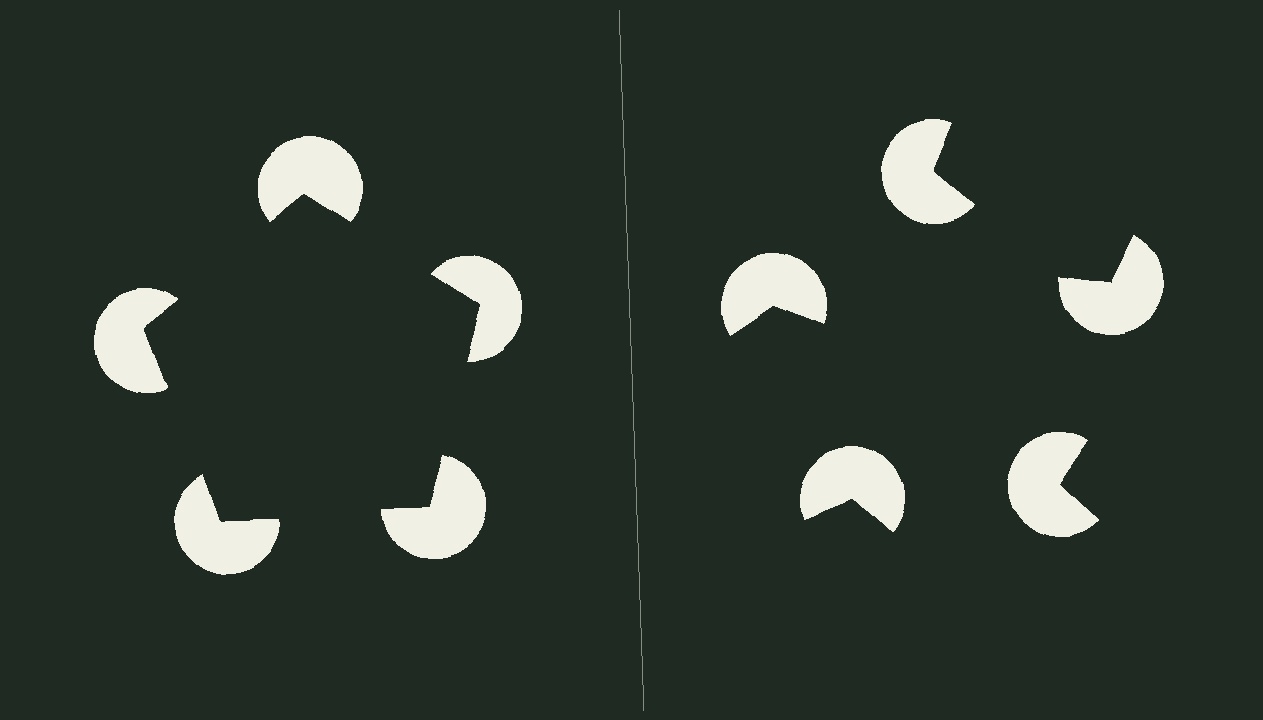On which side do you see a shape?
An illusory pentagon appears on the left side. On the right side the wedge cuts are rotated, so no coherent shape forms.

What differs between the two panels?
The pac-man discs are positioned identically on both sides; only the wedge orientations differ. On the left they align to a pentagon; on the right they are misaligned.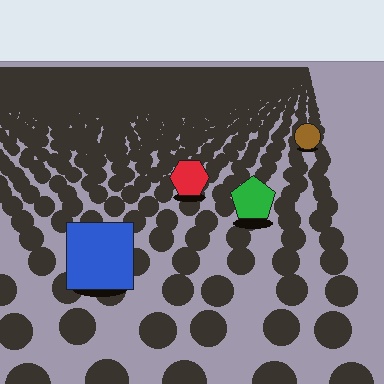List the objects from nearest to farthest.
From nearest to farthest: the blue square, the green pentagon, the red hexagon, the brown circle.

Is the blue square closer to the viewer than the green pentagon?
Yes. The blue square is closer — you can tell from the texture gradient: the ground texture is coarser near it.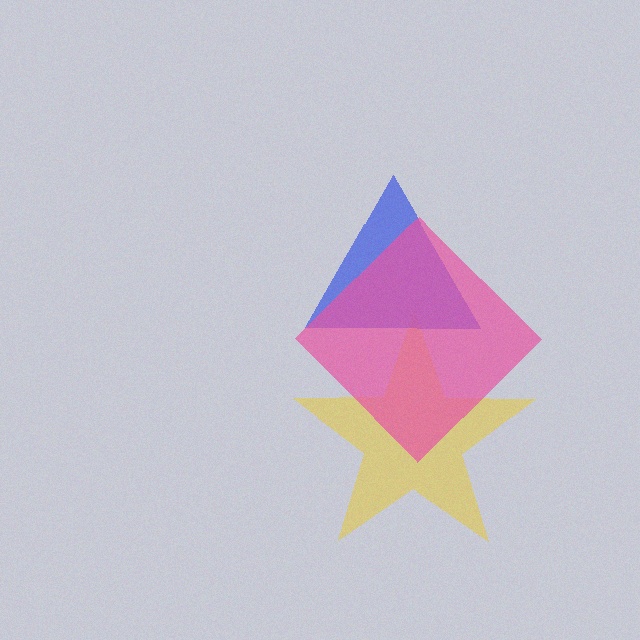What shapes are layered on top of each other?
The layered shapes are: a yellow star, a blue triangle, a pink diamond.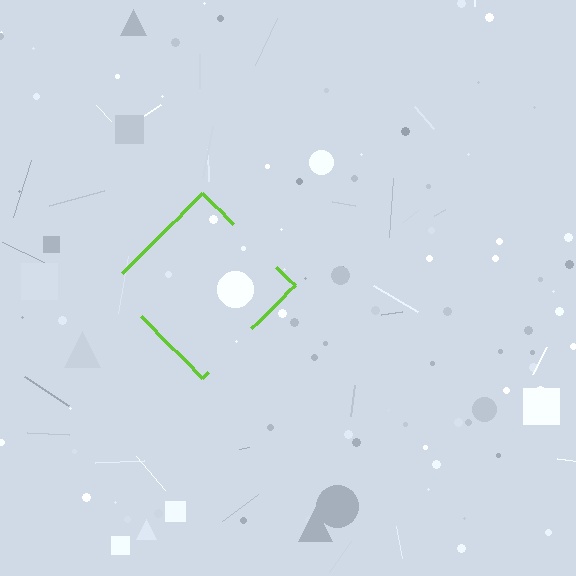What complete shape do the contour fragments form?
The contour fragments form a diamond.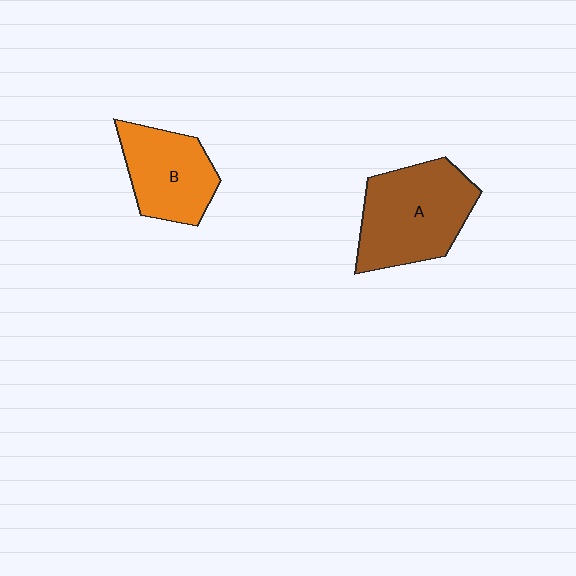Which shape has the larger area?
Shape A (brown).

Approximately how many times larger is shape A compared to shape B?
Approximately 1.3 times.